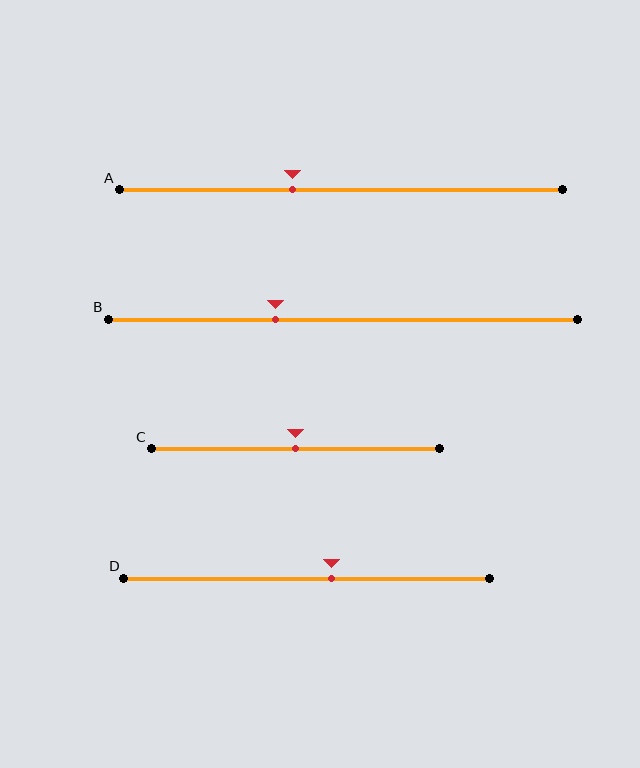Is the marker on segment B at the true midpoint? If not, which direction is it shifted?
No, the marker on segment B is shifted to the left by about 14% of the segment length.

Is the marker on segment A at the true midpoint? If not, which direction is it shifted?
No, the marker on segment A is shifted to the left by about 11% of the segment length.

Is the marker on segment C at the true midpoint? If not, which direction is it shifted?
Yes, the marker on segment C is at the true midpoint.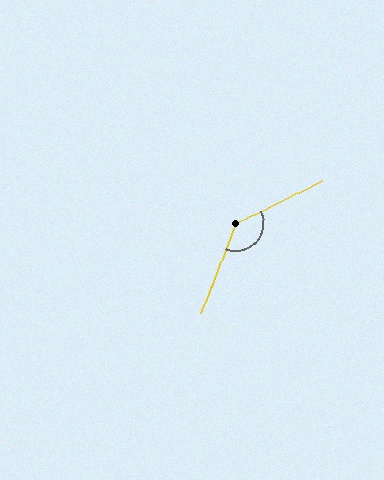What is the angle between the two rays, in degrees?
Approximately 138 degrees.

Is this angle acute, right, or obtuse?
It is obtuse.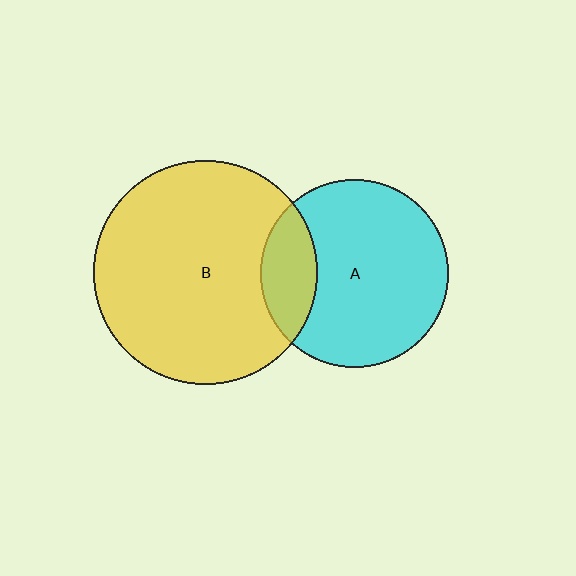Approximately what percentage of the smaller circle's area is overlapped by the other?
Approximately 20%.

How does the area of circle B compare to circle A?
Approximately 1.4 times.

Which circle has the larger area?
Circle B (yellow).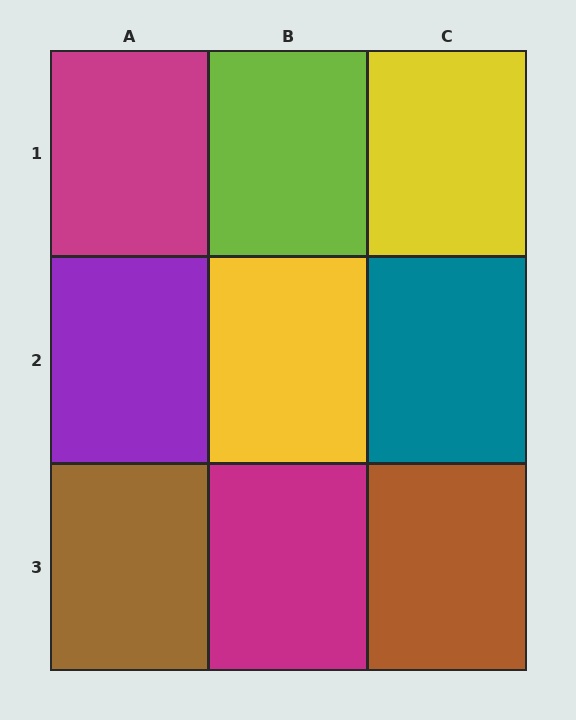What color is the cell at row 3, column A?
Brown.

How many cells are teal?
1 cell is teal.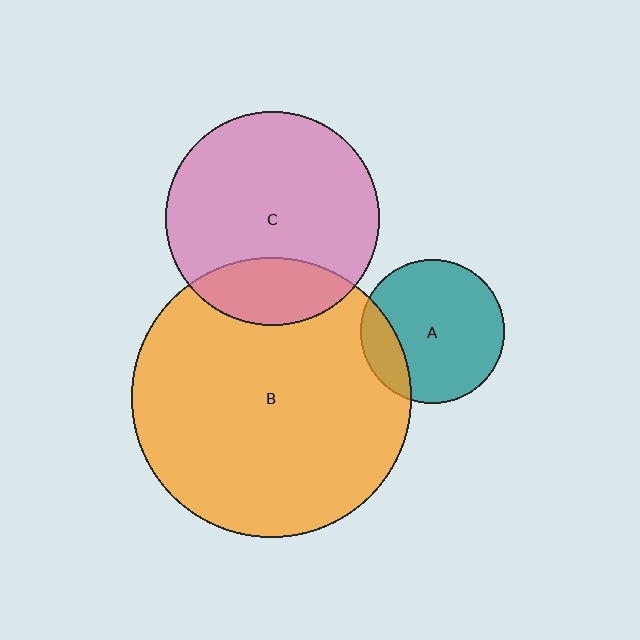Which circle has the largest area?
Circle B (orange).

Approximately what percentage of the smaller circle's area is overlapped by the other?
Approximately 20%.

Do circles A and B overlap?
Yes.